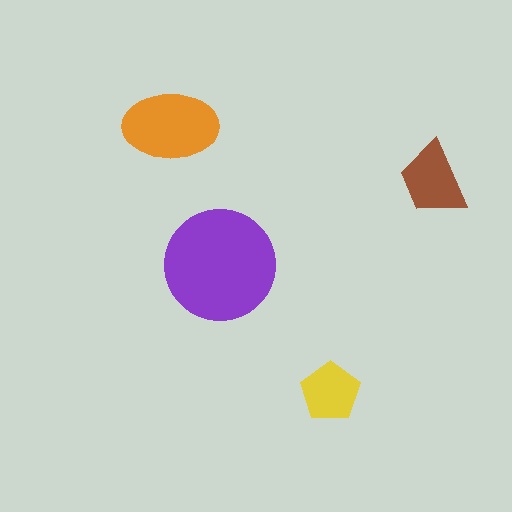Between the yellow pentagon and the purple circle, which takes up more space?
The purple circle.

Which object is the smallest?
The yellow pentagon.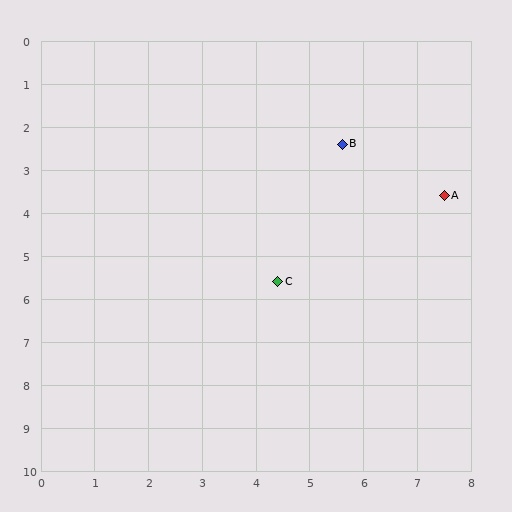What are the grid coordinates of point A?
Point A is at approximately (7.5, 3.6).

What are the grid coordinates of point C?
Point C is at approximately (4.4, 5.6).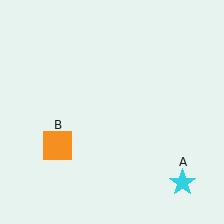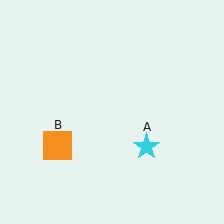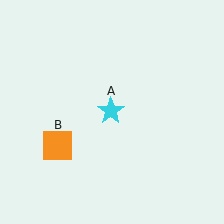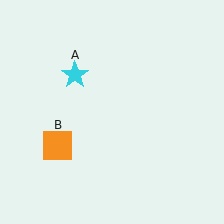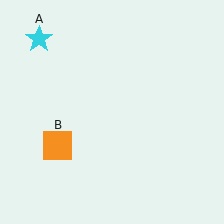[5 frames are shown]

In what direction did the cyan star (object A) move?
The cyan star (object A) moved up and to the left.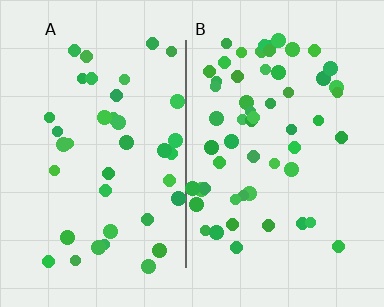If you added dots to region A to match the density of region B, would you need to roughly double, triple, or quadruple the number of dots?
Approximately double.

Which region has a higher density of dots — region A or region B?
B (the right).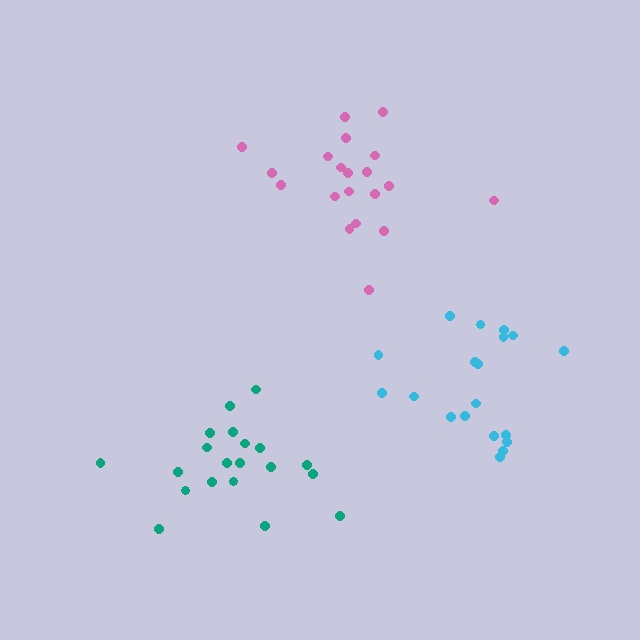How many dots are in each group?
Group 1: 20 dots, Group 2: 20 dots, Group 3: 19 dots (59 total).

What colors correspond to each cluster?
The clusters are colored: pink, teal, cyan.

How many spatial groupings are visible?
There are 3 spatial groupings.